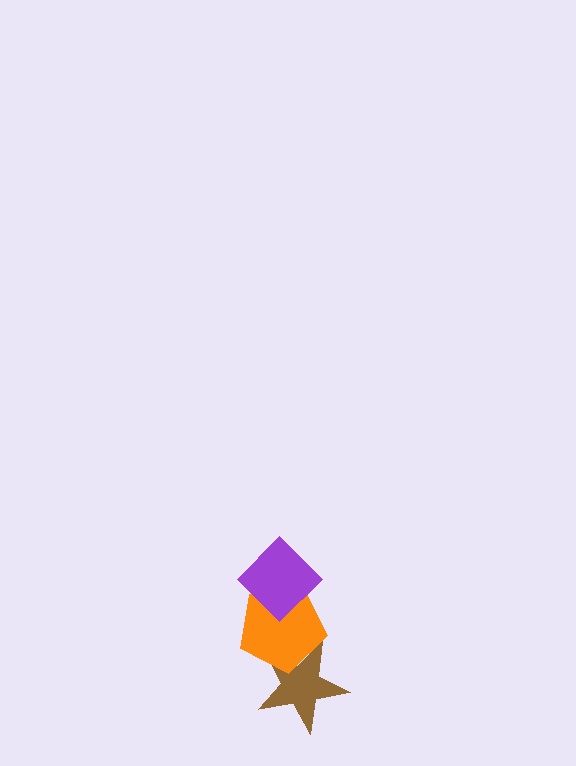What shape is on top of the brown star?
The orange pentagon is on top of the brown star.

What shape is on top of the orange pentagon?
The purple diamond is on top of the orange pentagon.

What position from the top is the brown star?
The brown star is 3rd from the top.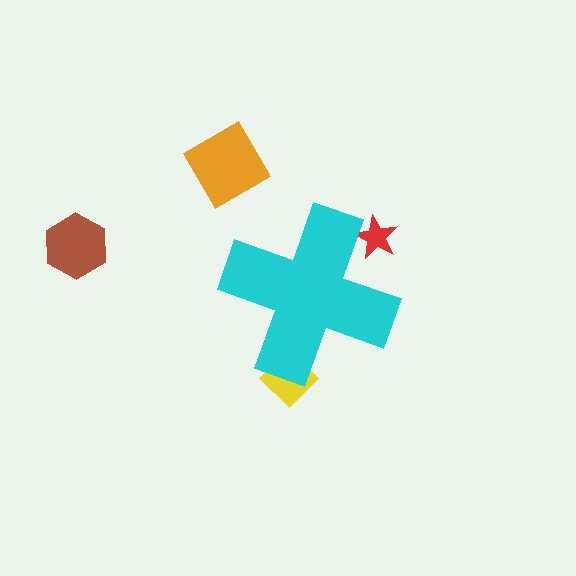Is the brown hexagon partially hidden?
No, the brown hexagon is fully visible.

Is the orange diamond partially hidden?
No, the orange diamond is fully visible.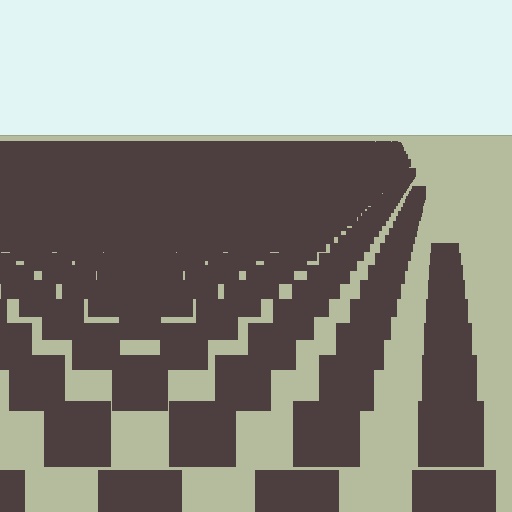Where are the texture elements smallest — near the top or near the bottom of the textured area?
Near the top.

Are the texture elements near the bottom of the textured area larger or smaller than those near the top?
Larger. Near the bottom, elements are closer to the viewer and appear at a bigger on-screen size.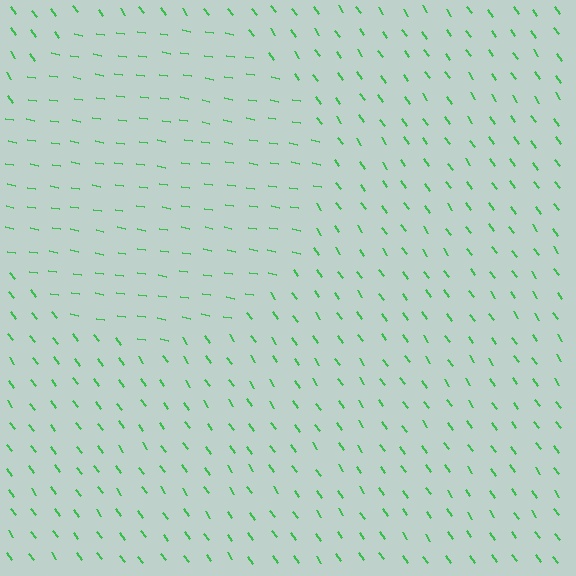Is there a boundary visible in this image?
Yes, there is a texture boundary formed by a change in line orientation.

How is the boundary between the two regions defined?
The boundary is defined purely by a change in line orientation (approximately 45 degrees difference). All lines are the same color and thickness.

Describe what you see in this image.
The image is filled with small green line segments. A circle region in the image has lines oriented differently from the surrounding lines, creating a visible texture boundary.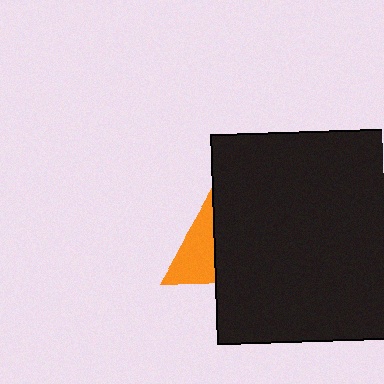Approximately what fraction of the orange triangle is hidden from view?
Roughly 67% of the orange triangle is hidden behind the black square.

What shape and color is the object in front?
The object in front is a black square.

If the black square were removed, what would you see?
You would see the complete orange triangle.